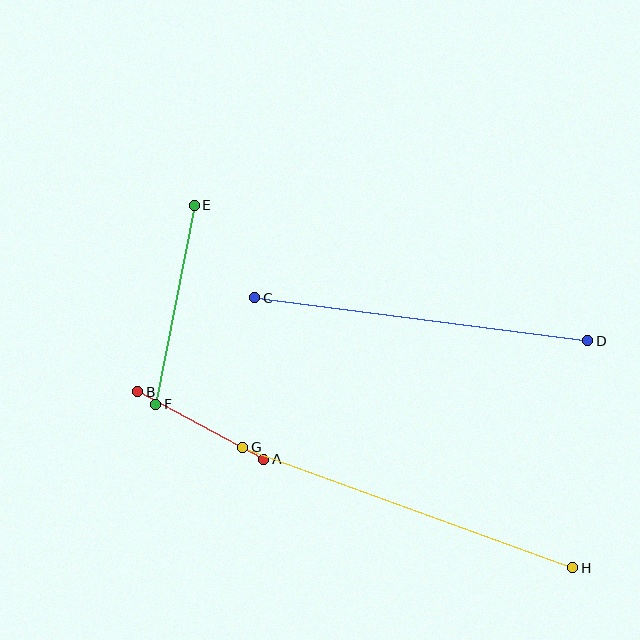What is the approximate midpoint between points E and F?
The midpoint is at approximately (175, 305) pixels.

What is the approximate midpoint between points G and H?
The midpoint is at approximately (408, 508) pixels.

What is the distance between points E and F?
The distance is approximately 202 pixels.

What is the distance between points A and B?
The distance is approximately 143 pixels.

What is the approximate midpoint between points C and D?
The midpoint is at approximately (421, 319) pixels.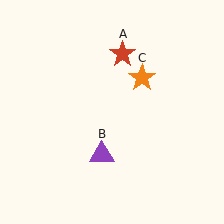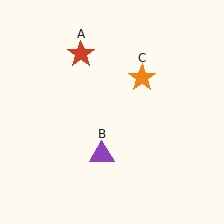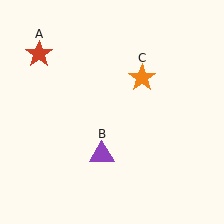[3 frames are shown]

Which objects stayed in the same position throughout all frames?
Purple triangle (object B) and orange star (object C) remained stationary.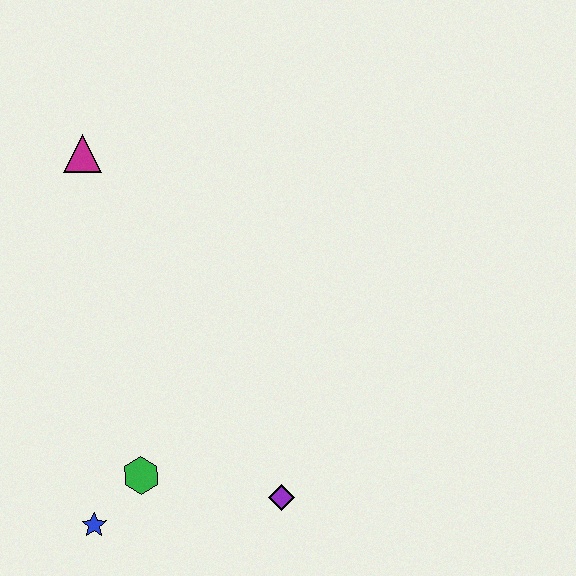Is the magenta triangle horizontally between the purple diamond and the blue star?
No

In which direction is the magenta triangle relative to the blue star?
The magenta triangle is above the blue star.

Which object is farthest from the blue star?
The magenta triangle is farthest from the blue star.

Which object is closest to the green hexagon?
The blue star is closest to the green hexagon.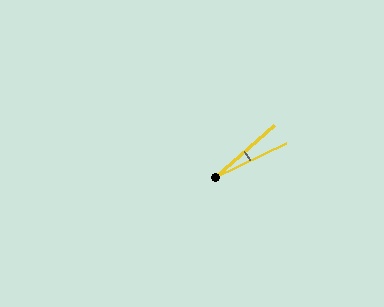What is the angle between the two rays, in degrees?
Approximately 16 degrees.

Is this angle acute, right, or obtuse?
It is acute.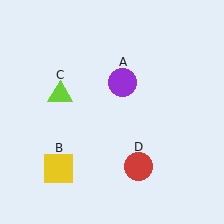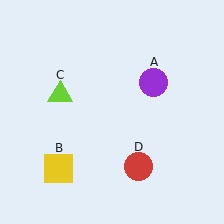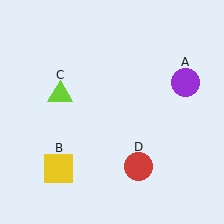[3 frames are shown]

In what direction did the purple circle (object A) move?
The purple circle (object A) moved right.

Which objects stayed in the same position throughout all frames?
Yellow square (object B) and lime triangle (object C) and red circle (object D) remained stationary.